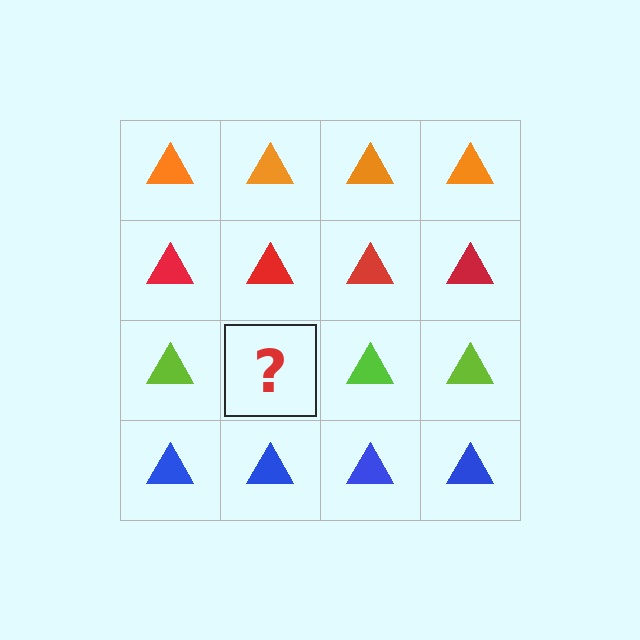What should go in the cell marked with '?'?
The missing cell should contain a lime triangle.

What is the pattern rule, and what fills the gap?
The rule is that each row has a consistent color. The gap should be filled with a lime triangle.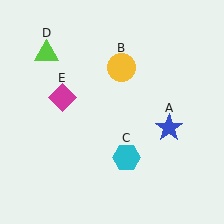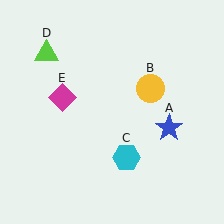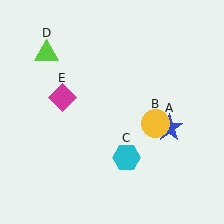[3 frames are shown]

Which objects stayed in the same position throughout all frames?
Blue star (object A) and cyan hexagon (object C) and lime triangle (object D) and magenta diamond (object E) remained stationary.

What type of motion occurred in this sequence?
The yellow circle (object B) rotated clockwise around the center of the scene.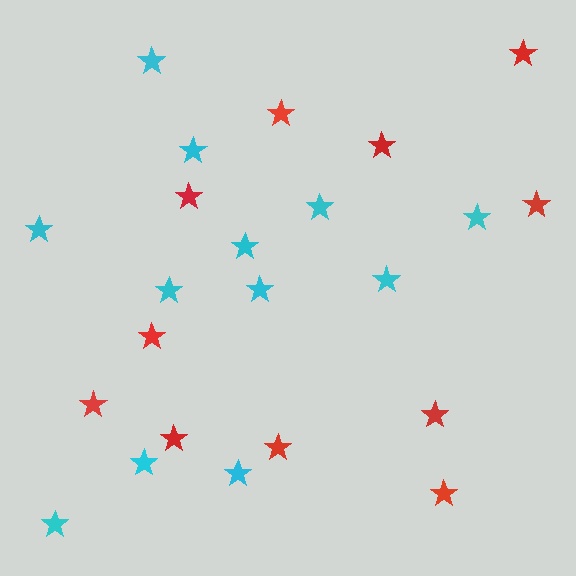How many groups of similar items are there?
There are 2 groups: one group of cyan stars (12) and one group of red stars (11).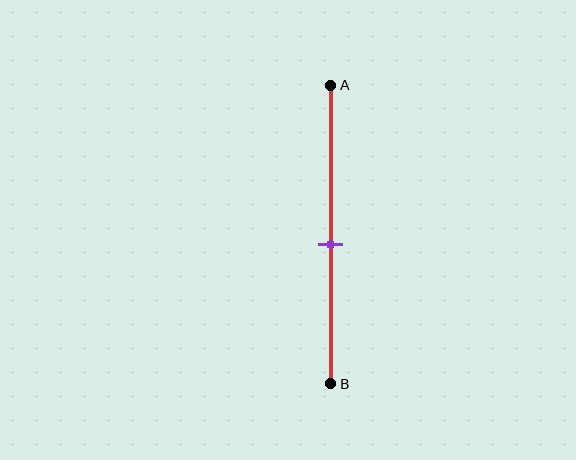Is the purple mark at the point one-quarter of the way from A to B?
No, the mark is at about 55% from A, not at the 25% one-quarter point.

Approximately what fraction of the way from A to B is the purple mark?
The purple mark is approximately 55% of the way from A to B.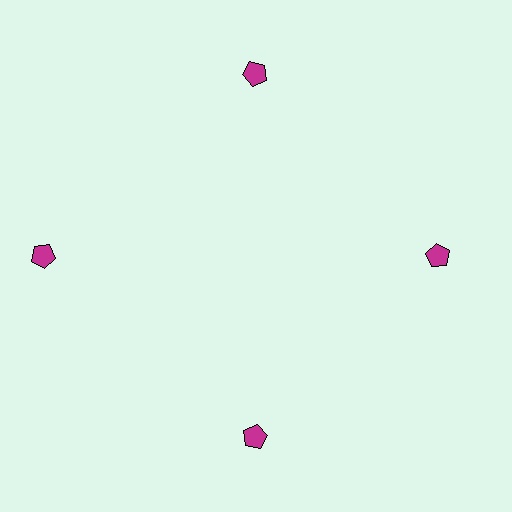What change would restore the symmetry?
The symmetry would be restored by moving it inward, back onto the ring so that all 4 pentagons sit at equal angles and equal distance from the center.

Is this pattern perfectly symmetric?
No. The 4 magenta pentagons are arranged in a ring, but one element near the 9 o'clock position is pushed outward from the center, breaking the 4-fold rotational symmetry.